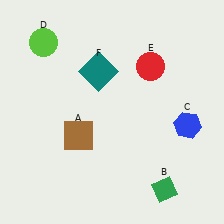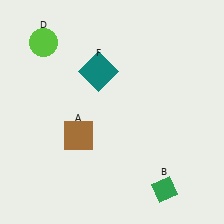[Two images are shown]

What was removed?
The blue hexagon (C), the red circle (E) were removed in Image 2.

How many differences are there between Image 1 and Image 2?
There are 2 differences between the two images.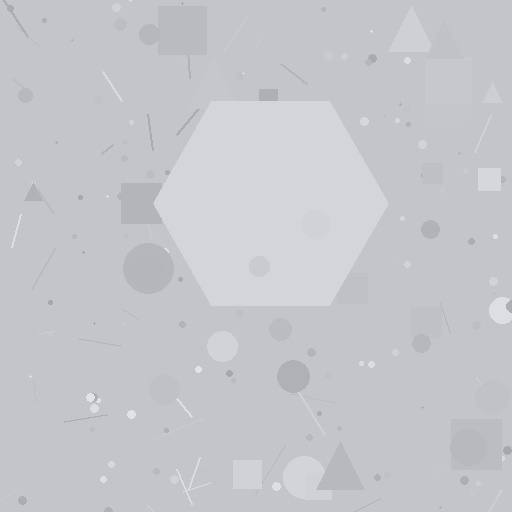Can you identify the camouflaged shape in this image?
The camouflaged shape is a hexagon.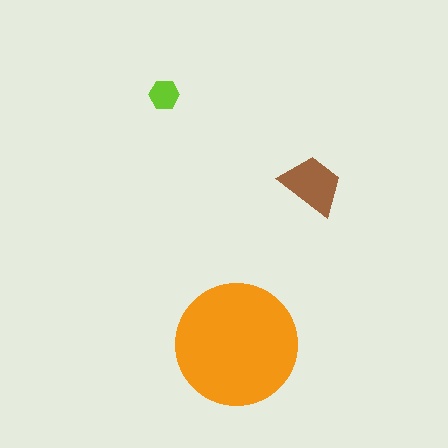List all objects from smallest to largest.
The lime hexagon, the brown trapezoid, the orange circle.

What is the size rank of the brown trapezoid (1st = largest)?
2nd.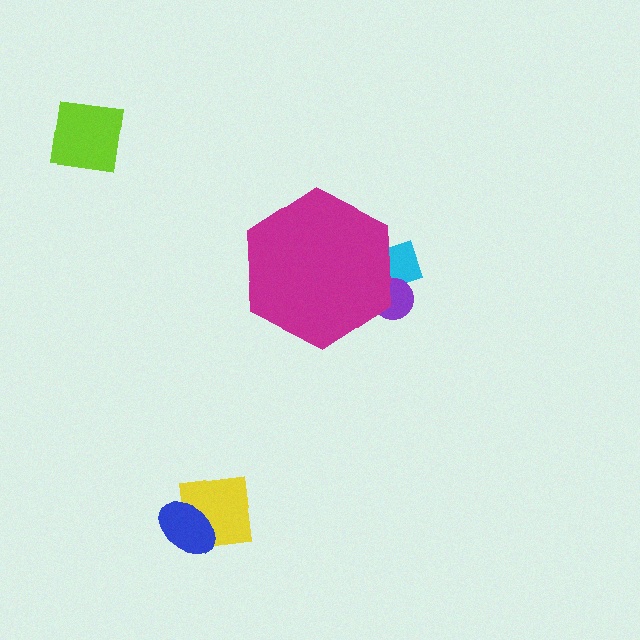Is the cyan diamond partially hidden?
Yes, the cyan diamond is partially hidden behind the magenta hexagon.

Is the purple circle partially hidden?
Yes, the purple circle is partially hidden behind the magenta hexagon.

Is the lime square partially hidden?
No, the lime square is fully visible.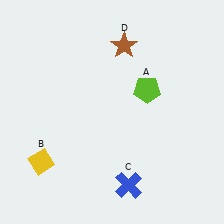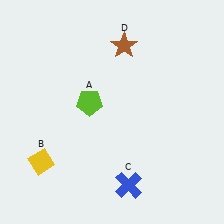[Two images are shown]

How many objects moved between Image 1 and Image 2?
1 object moved between the two images.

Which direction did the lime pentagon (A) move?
The lime pentagon (A) moved left.